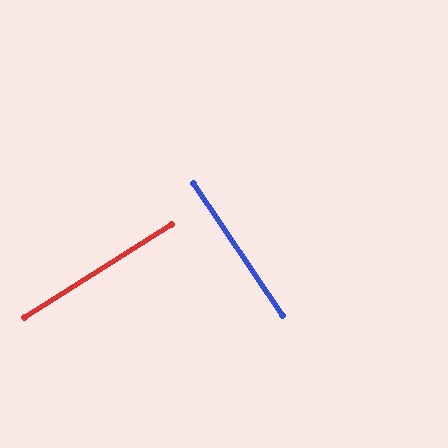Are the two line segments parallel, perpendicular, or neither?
Perpendicular — they meet at approximately 89°.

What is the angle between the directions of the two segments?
Approximately 89 degrees.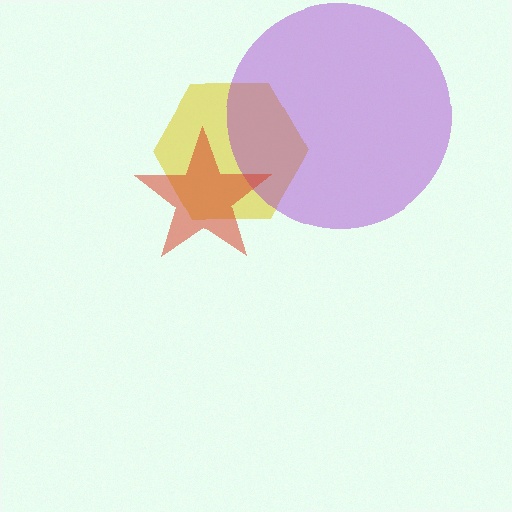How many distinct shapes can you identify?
There are 3 distinct shapes: a yellow hexagon, a purple circle, a red star.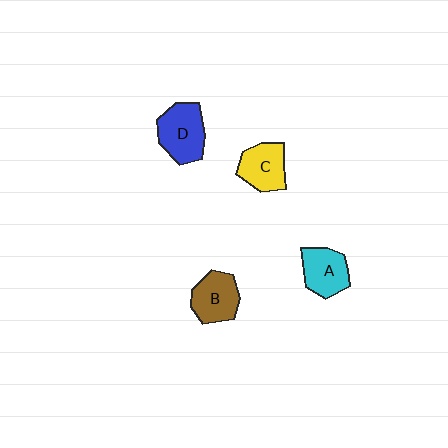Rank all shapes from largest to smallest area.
From largest to smallest: D (blue), B (brown), C (yellow), A (cyan).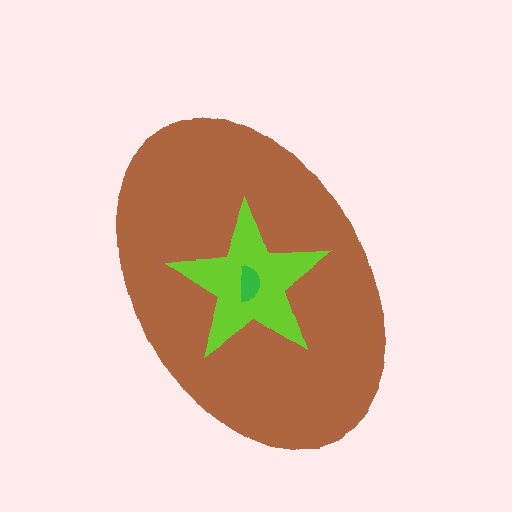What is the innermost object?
The green semicircle.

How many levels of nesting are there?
3.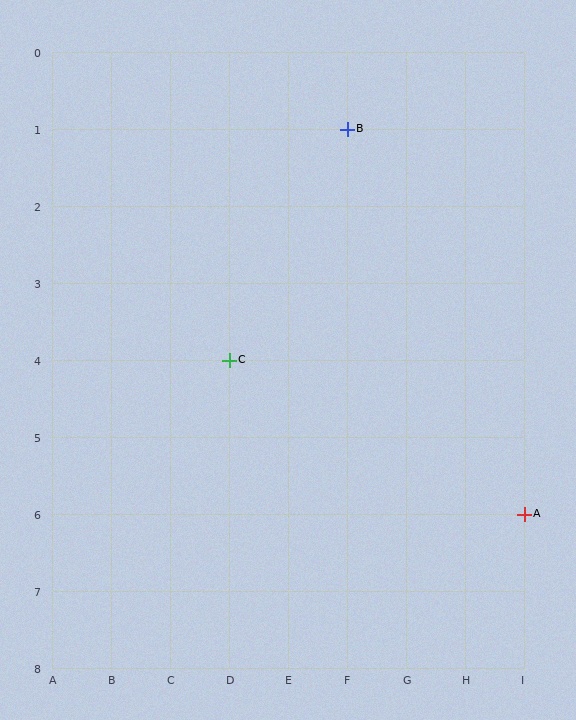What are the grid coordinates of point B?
Point B is at grid coordinates (F, 1).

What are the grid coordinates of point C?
Point C is at grid coordinates (D, 4).